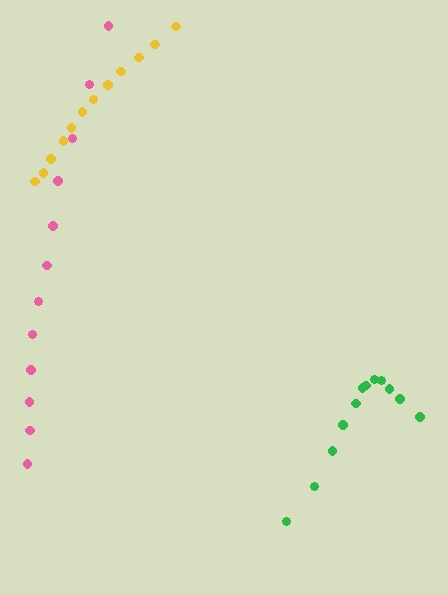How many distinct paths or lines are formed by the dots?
There are 3 distinct paths.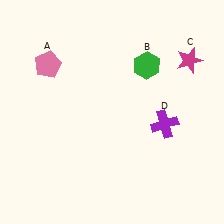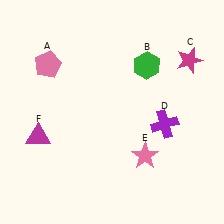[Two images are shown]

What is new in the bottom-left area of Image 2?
A magenta triangle (F) was added in the bottom-left area of Image 2.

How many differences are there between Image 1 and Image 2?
There are 2 differences between the two images.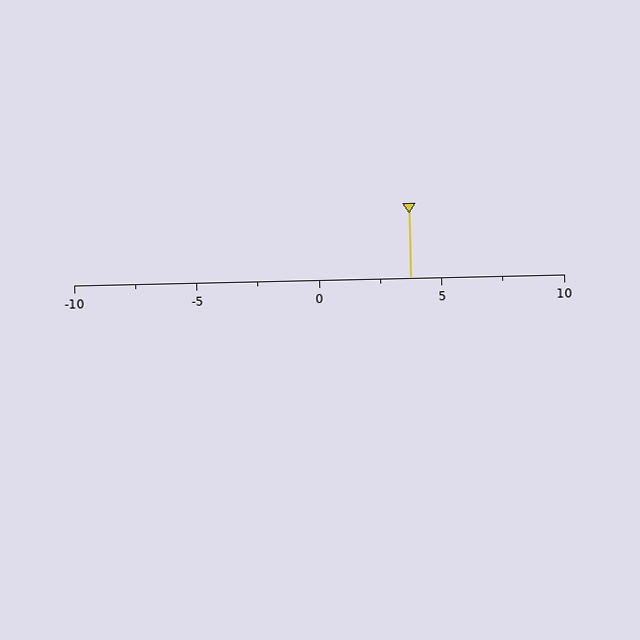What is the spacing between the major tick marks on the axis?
The major ticks are spaced 5 apart.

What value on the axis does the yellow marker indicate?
The marker indicates approximately 3.8.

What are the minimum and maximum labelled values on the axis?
The axis runs from -10 to 10.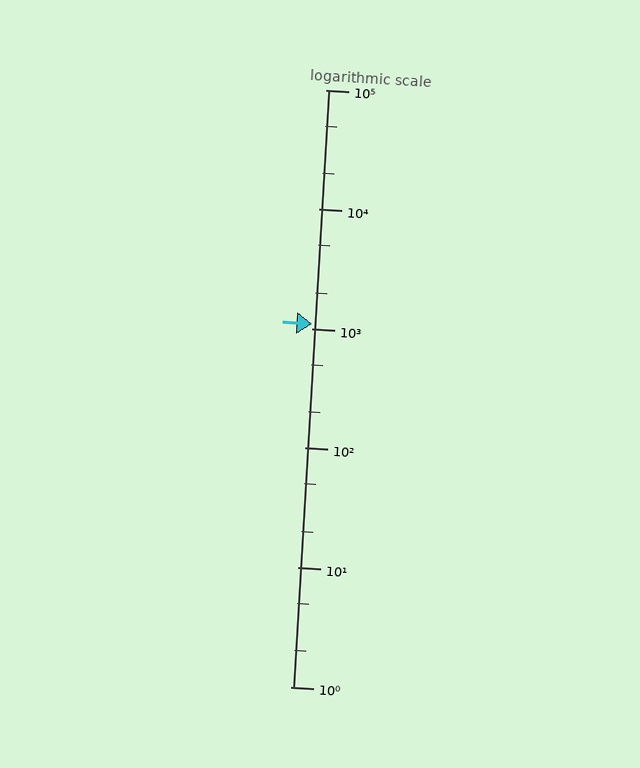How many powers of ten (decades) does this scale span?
The scale spans 5 decades, from 1 to 100000.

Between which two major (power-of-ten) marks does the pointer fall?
The pointer is between 1000 and 10000.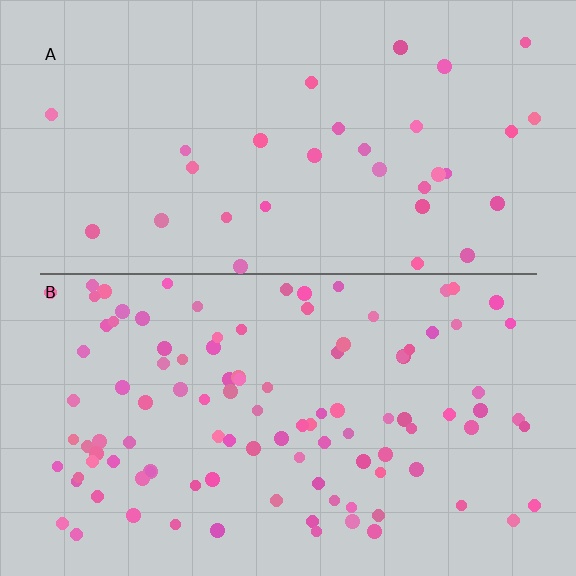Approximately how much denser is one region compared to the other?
Approximately 3.3× — region B over region A.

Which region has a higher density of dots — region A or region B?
B (the bottom).